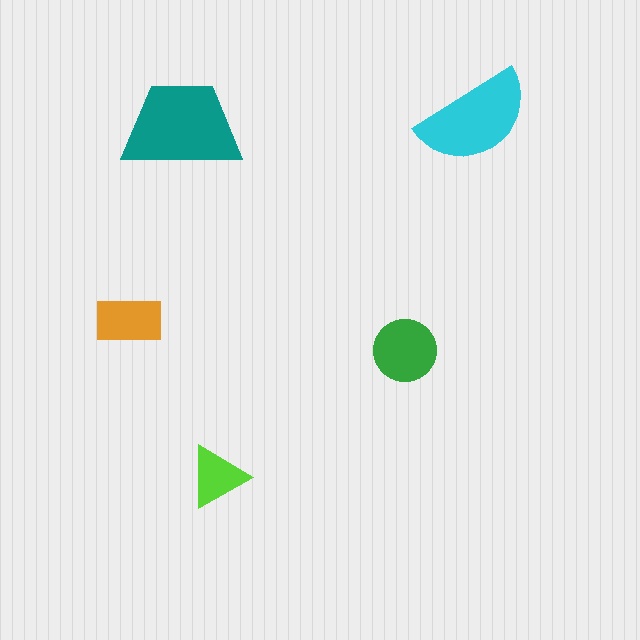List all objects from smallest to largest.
The lime triangle, the orange rectangle, the green circle, the cyan semicircle, the teal trapezoid.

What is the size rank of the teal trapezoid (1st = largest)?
1st.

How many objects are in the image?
There are 5 objects in the image.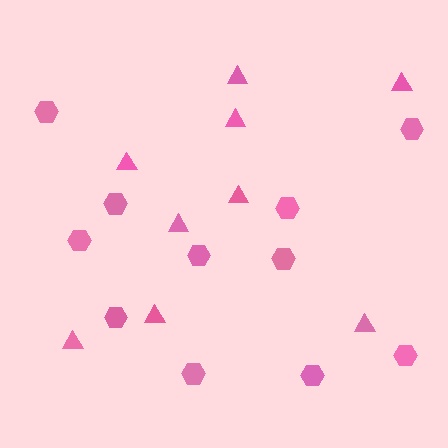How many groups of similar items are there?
There are 2 groups: one group of triangles (9) and one group of hexagons (11).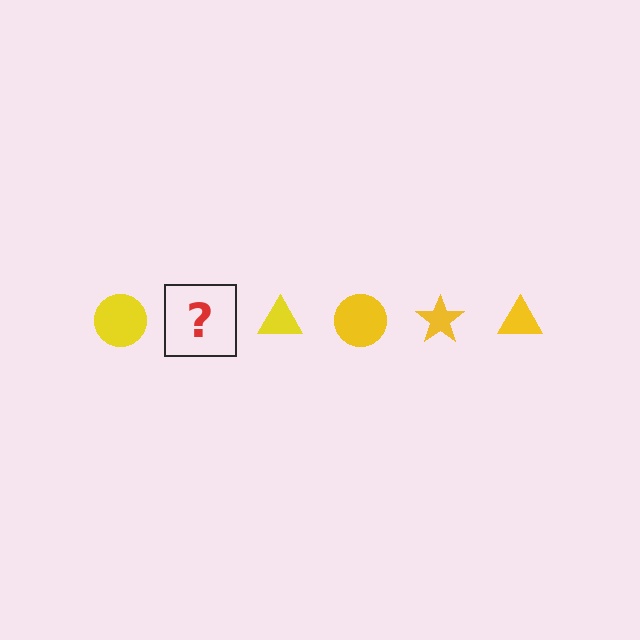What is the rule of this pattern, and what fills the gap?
The rule is that the pattern cycles through circle, star, triangle shapes in yellow. The gap should be filled with a yellow star.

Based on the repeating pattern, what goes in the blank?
The blank should be a yellow star.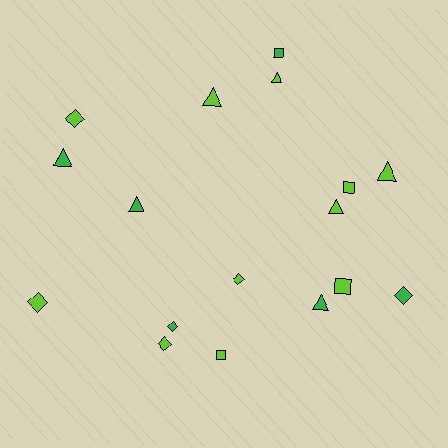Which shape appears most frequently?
Triangle, with 7 objects.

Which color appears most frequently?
Lime, with 11 objects.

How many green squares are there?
There is 1 green square.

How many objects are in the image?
There are 17 objects.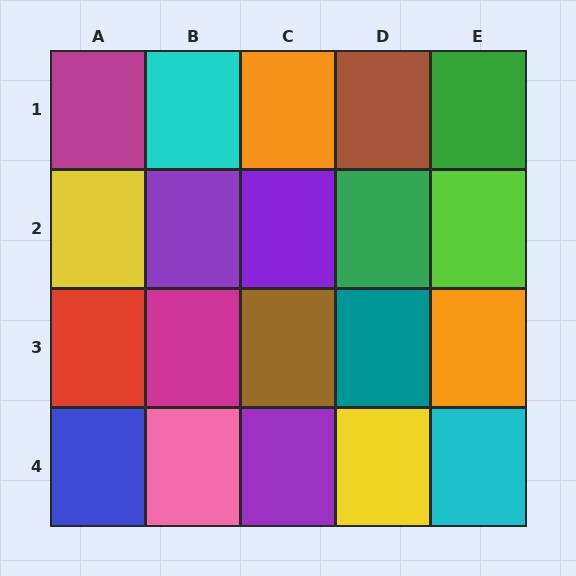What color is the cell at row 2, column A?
Yellow.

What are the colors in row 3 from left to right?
Red, magenta, brown, teal, orange.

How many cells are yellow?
2 cells are yellow.